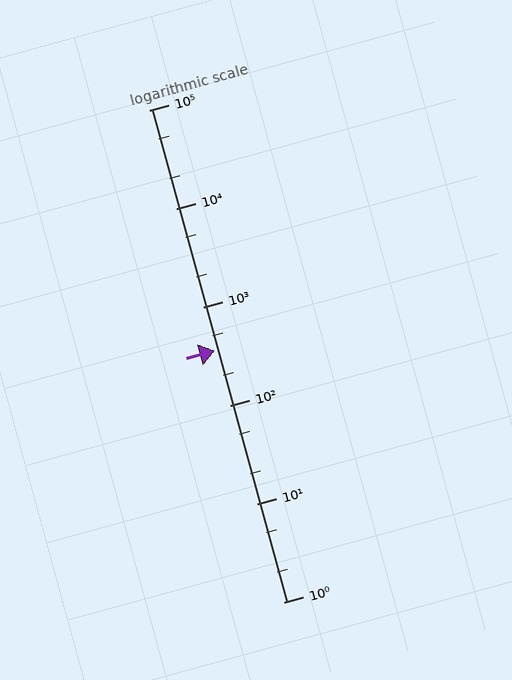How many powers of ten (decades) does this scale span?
The scale spans 5 decades, from 1 to 100000.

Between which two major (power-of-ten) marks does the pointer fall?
The pointer is between 100 and 1000.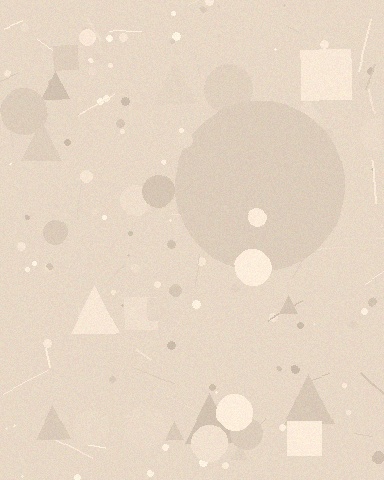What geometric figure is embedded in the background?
A circle is embedded in the background.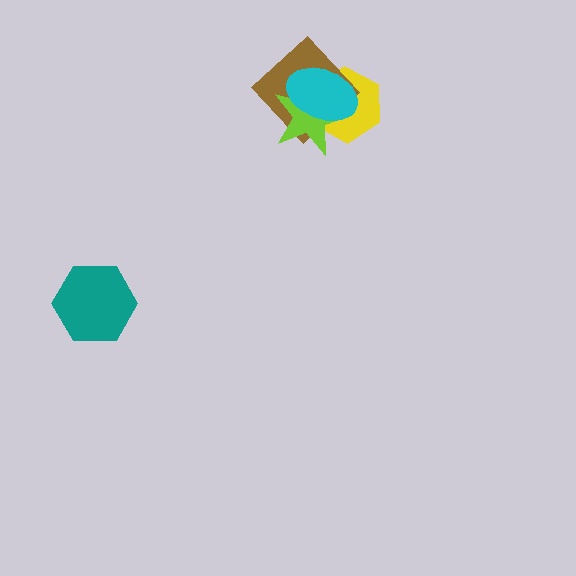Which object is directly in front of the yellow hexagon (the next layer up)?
The brown diamond is directly in front of the yellow hexagon.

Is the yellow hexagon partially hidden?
Yes, it is partially covered by another shape.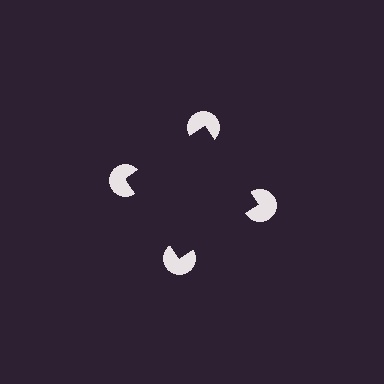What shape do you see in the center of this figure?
An illusory square — its edges are inferred from the aligned wedge cuts in the pac-man discs, not physically drawn.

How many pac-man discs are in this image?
There are 4 — one at each vertex of the illusory square.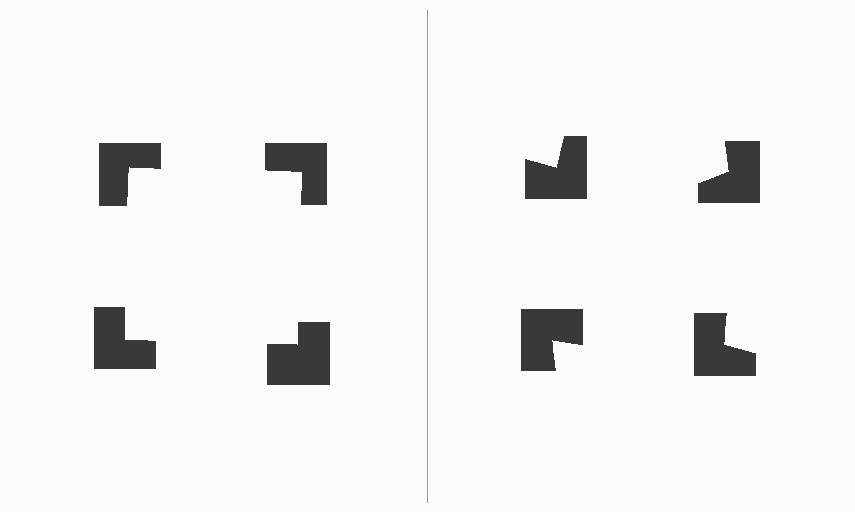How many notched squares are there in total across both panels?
8 — 4 on each side.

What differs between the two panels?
The notched squares are positioned identically on both sides; only the wedge orientations differ. On the left they align to a square; on the right they are misaligned.